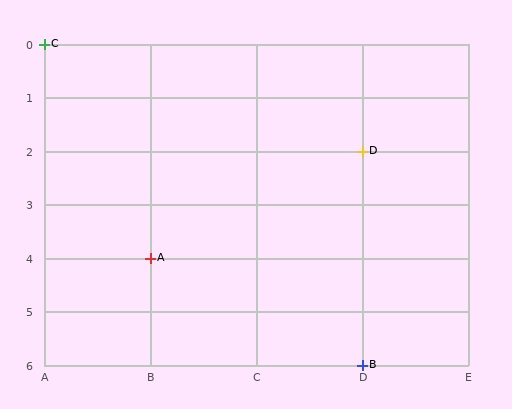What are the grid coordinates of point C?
Point C is at grid coordinates (A, 0).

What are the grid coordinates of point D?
Point D is at grid coordinates (D, 2).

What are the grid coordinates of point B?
Point B is at grid coordinates (D, 6).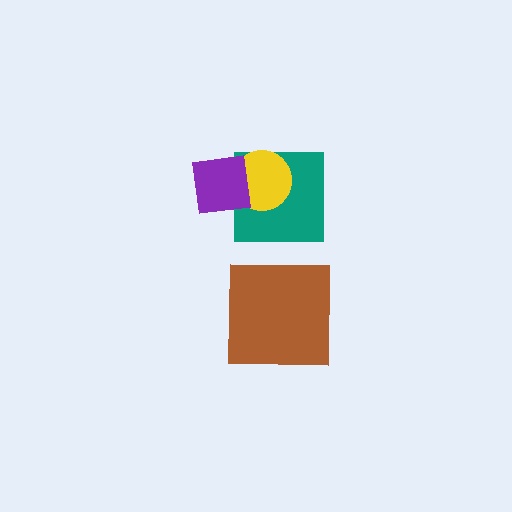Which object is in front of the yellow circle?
The purple square is in front of the yellow circle.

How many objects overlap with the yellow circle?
2 objects overlap with the yellow circle.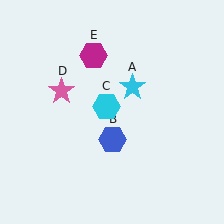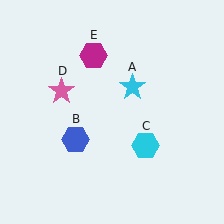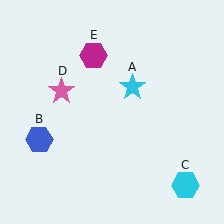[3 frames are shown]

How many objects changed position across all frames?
2 objects changed position: blue hexagon (object B), cyan hexagon (object C).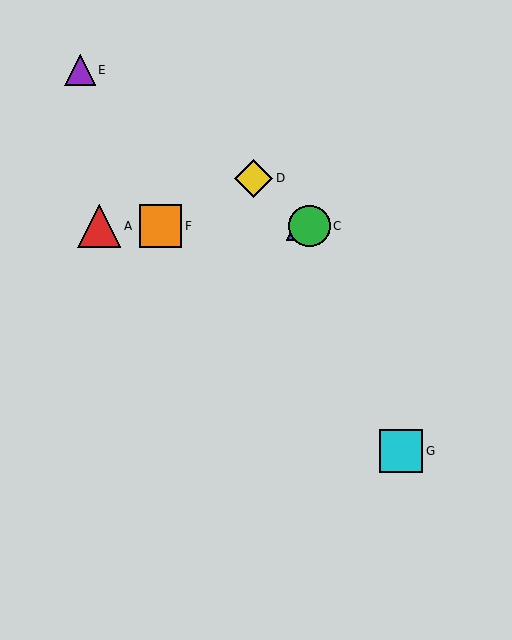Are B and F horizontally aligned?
Yes, both are at y≈226.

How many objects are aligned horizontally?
4 objects (A, B, C, F) are aligned horizontally.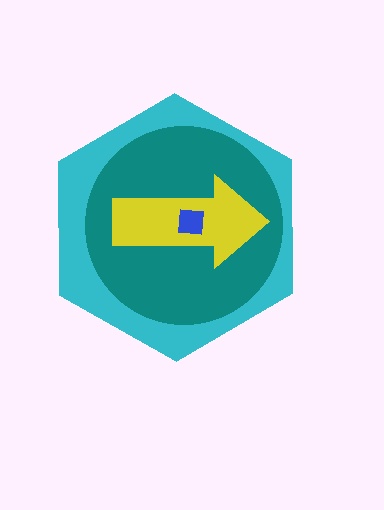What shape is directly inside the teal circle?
The yellow arrow.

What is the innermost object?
The blue square.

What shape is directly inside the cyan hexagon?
The teal circle.